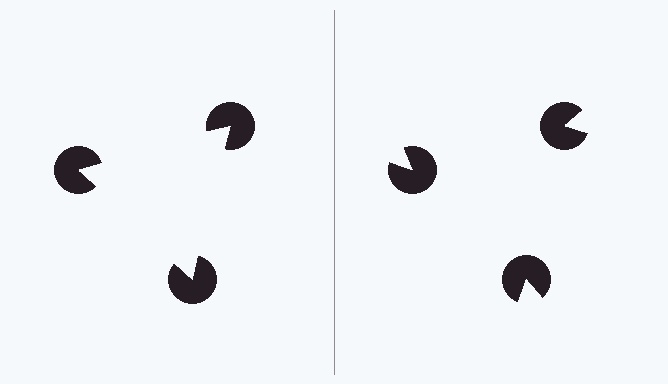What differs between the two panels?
The pac-man discs are positioned identically on both sides; only the wedge orientations differ. On the left they align to a triangle; on the right they are misaligned.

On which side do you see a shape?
An illusory triangle appears on the left side. On the right side the wedge cuts are rotated, so no coherent shape forms.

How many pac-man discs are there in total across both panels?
6 — 3 on each side.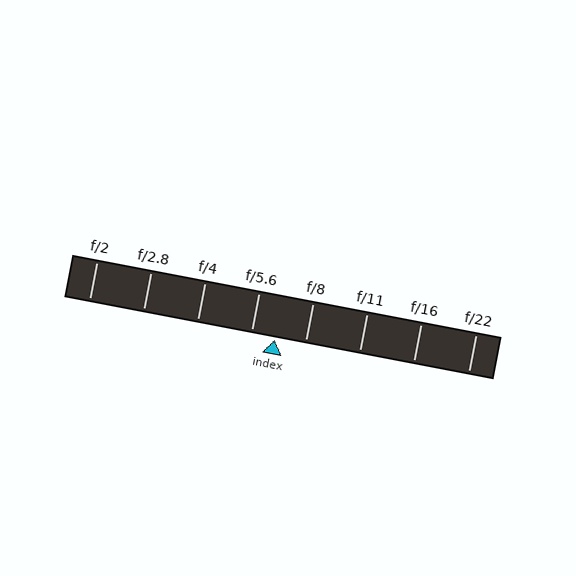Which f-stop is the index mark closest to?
The index mark is closest to f/5.6.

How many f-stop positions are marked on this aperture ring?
There are 8 f-stop positions marked.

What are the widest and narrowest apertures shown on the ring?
The widest aperture shown is f/2 and the narrowest is f/22.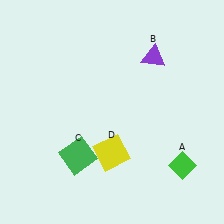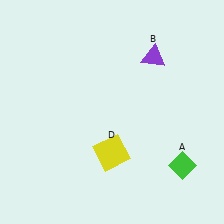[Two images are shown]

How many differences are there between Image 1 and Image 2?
There is 1 difference between the two images.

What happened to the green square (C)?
The green square (C) was removed in Image 2. It was in the bottom-left area of Image 1.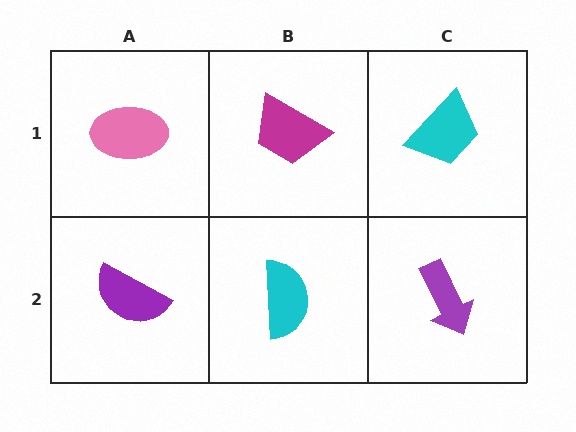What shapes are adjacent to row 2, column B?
A magenta trapezoid (row 1, column B), a purple semicircle (row 2, column A), a purple arrow (row 2, column C).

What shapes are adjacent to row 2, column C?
A cyan trapezoid (row 1, column C), a cyan semicircle (row 2, column B).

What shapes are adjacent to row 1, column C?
A purple arrow (row 2, column C), a magenta trapezoid (row 1, column B).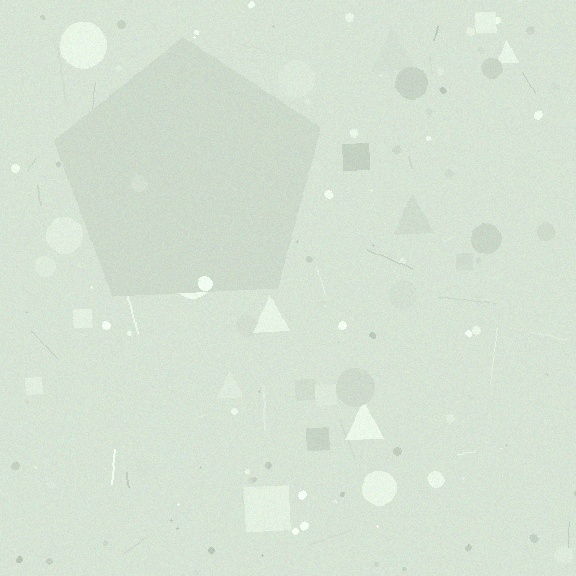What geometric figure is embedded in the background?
A pentagon is embedded in the background.